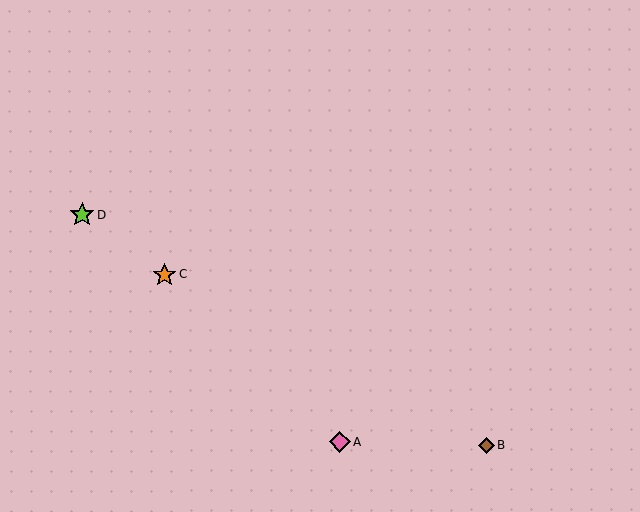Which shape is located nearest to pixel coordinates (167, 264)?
The orange star (labeled C) at (164, 274) is nearest to that location.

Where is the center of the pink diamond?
The center of the pink diamond is at (339, 442).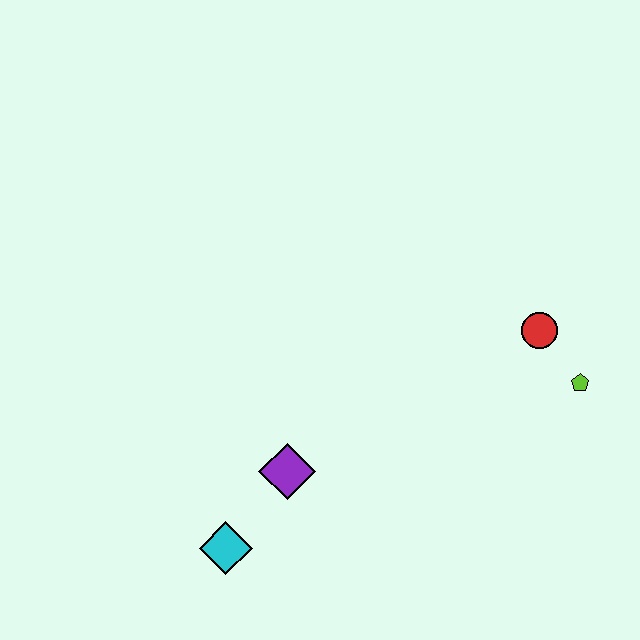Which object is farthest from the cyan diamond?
The lime pentagon is farthest from the cyan diamond.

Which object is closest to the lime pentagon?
The red circle is closest to the lime pentagon.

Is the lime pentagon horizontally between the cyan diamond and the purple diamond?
No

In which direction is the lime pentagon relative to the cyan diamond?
The lime pentagon is to the right of the cyan diamond.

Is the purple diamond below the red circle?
Yes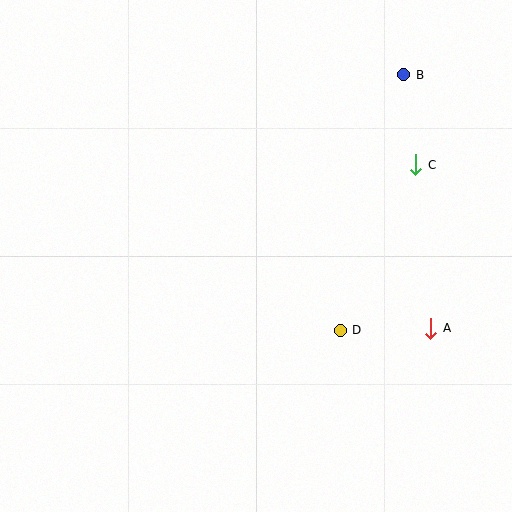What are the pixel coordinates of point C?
Point C is at (416, 165).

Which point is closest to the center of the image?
Point D at (340, 330) is closest to the center.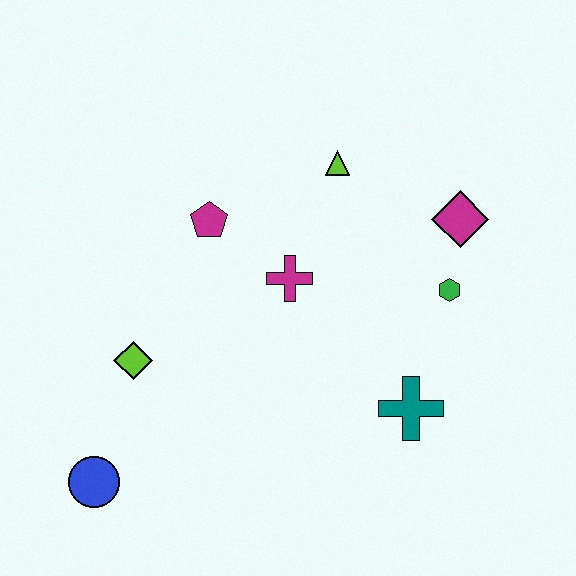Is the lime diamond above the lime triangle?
No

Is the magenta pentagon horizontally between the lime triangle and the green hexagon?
No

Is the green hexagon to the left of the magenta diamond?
Yes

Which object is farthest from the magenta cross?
The blue circle is farthest from the magenta cross.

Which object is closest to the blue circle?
The lime diamond is closest to the blue circle.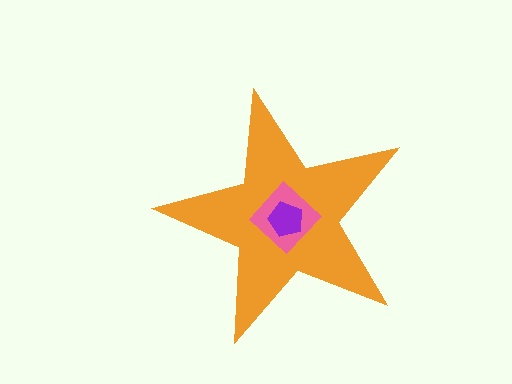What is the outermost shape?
The orange star.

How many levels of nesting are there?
3.